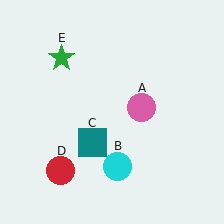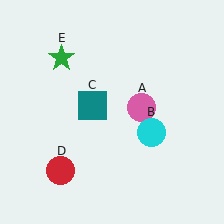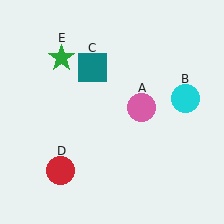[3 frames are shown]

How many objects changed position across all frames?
2 objects changed position: cyan circle (object B), teal square (object C).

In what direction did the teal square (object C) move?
The teal square (object C) moved up.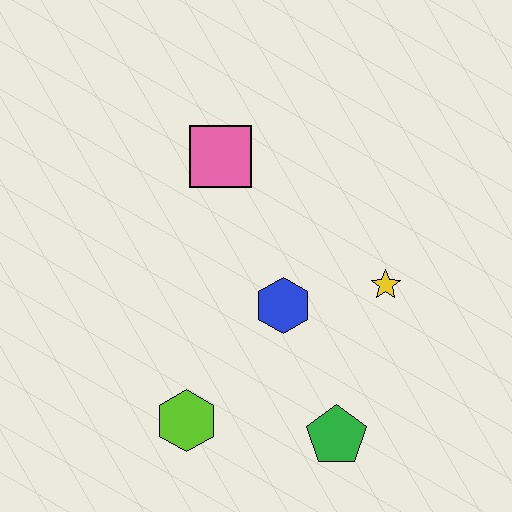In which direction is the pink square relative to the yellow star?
The pink square is to the left of the yellow star.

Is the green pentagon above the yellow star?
No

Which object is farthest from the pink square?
The green pentagon is farthest from the pink square.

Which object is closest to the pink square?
The blue hexagon is closest to the pink square.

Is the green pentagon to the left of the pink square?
No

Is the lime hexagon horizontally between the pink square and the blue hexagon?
No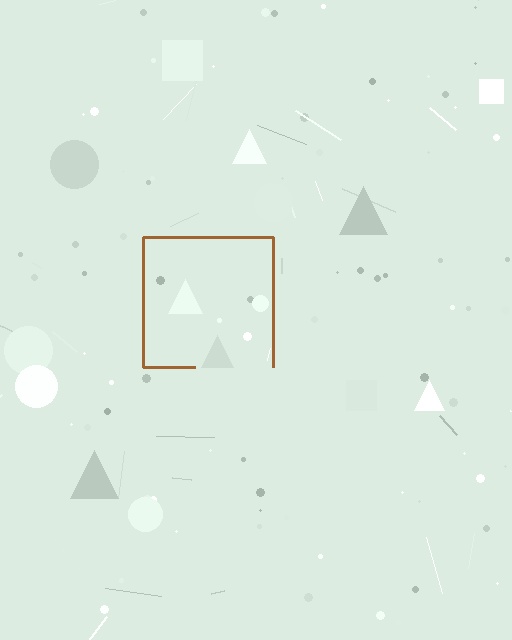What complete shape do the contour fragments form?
The contour fragments form a square.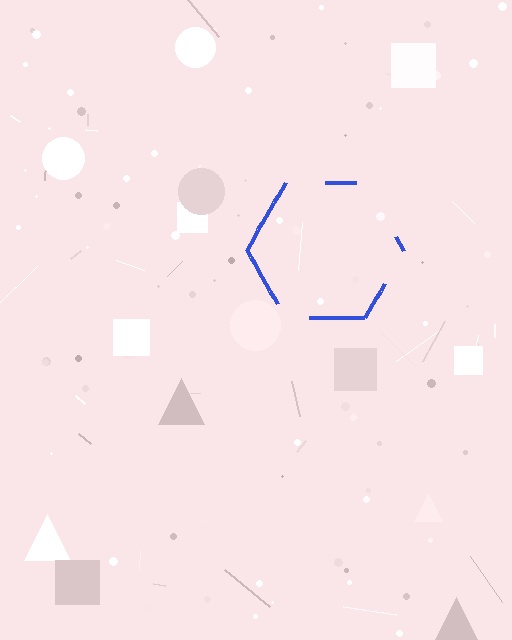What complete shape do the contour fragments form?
The contour fragments form a hexagon.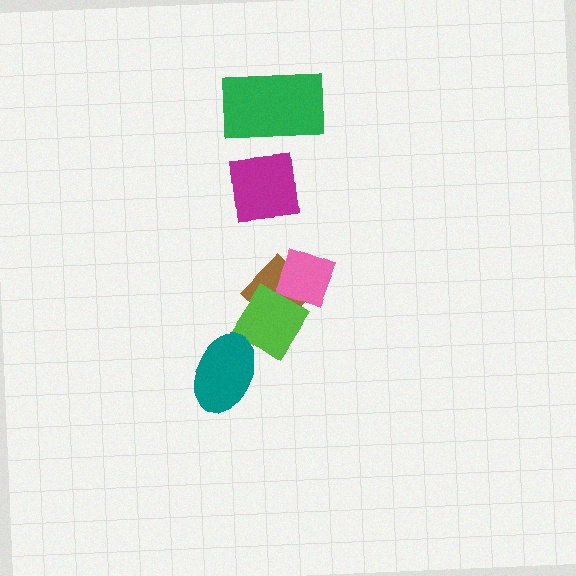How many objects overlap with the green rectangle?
0 objects overlap with the green rectangle.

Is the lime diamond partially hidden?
No, no other shape covers it.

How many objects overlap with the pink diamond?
1 object overlaps with the pink diamond.